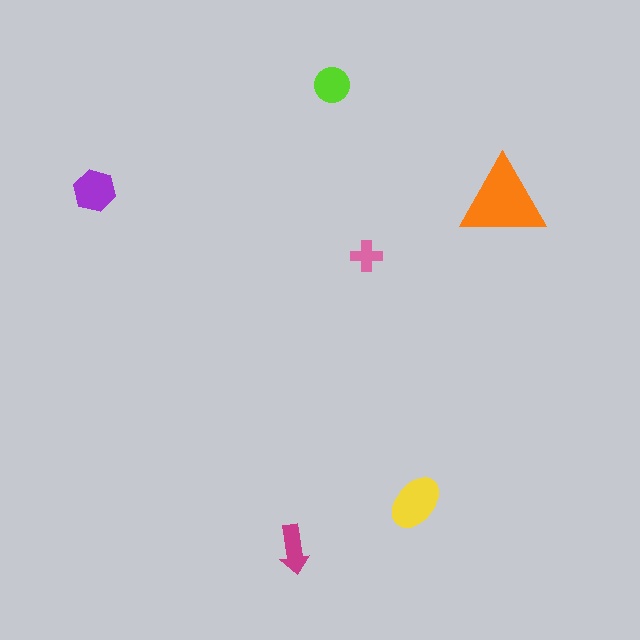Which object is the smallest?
The pink cross.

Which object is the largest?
The orange triangle.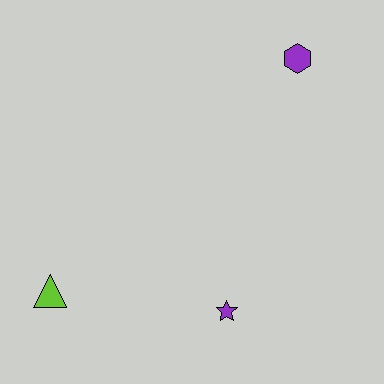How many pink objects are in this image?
There are no pink objects.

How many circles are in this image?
There are no circles.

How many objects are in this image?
There are 3 objects.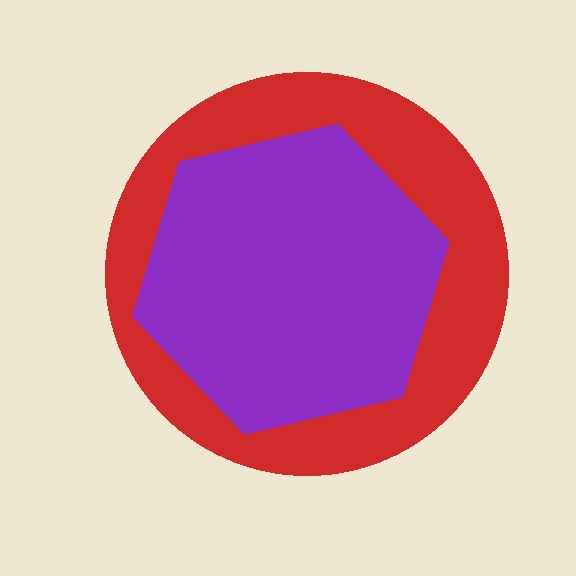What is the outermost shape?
The red circle.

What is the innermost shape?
The purple hexagon.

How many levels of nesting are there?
2.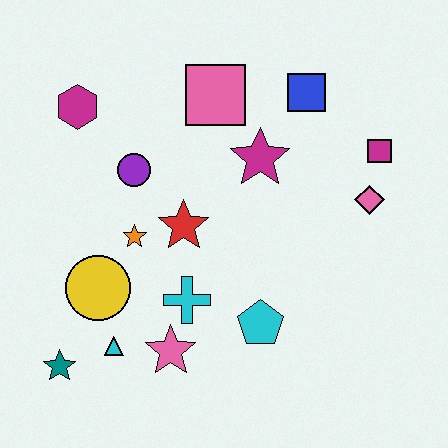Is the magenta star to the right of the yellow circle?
Yes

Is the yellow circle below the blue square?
Yes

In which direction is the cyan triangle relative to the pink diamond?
The cyan triangle is to the left of the pink diamond.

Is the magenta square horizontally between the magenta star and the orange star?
No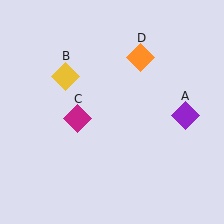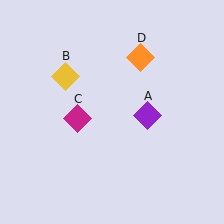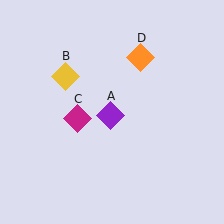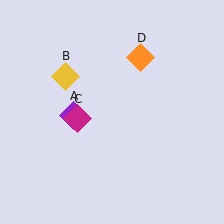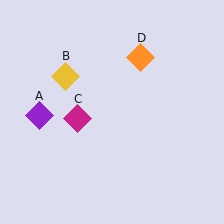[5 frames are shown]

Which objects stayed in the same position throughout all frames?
Yellow diamond (object B) and magenta diamond (object C) and orange diamond (object D) remained stationary.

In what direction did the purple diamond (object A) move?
The purple diamond (object A) moved left.